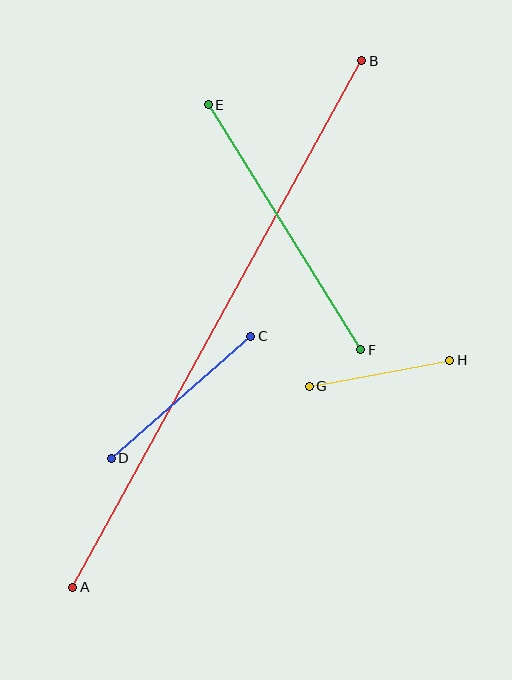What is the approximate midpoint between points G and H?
The midpoint is at approximately (380, 373) pixels.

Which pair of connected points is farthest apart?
Points A and B are farthest apart.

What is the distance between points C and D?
The distance is approximately 185 pixels.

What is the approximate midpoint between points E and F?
The midpoint is at approximately (285, 227) pixels.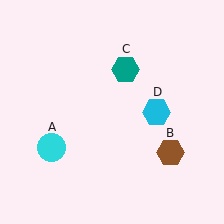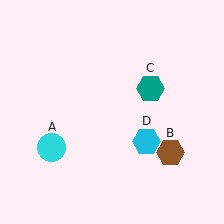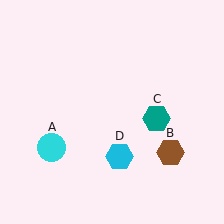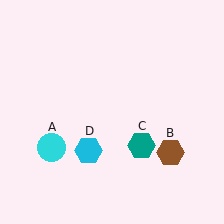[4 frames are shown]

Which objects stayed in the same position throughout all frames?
Cyan circle (object A) and brown hexagon (object B) remained stationary.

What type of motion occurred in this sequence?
The teal hexagon (object C), cyan hexagon (object D) rotated clockwise around the center of the scene.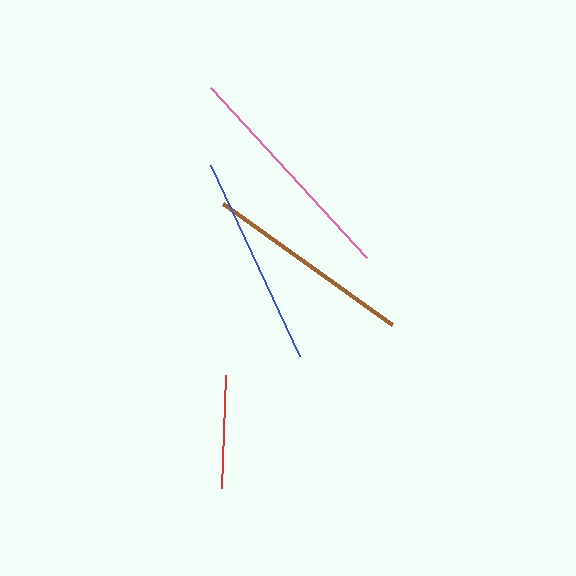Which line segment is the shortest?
The red line is the shortest at approximately 113 pixels.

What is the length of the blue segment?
The blue segment is approximately 211 pixels long.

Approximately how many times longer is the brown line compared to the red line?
The brown line is approximately 1.8 times the length of the red line.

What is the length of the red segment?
The red segment is approximately 113 pixels long.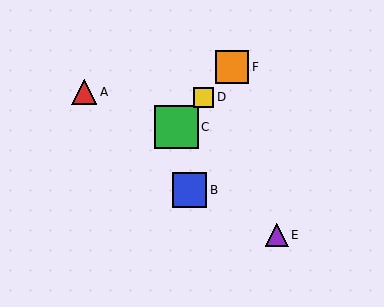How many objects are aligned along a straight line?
3 objects (C, D, F) are aligned along a straight line.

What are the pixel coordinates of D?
Object D is at (204, 97).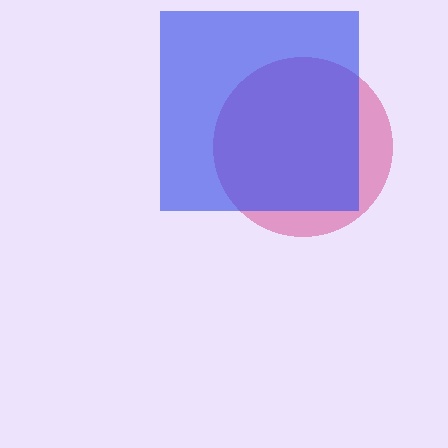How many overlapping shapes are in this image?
There are 2 overlapping shapes in the image.